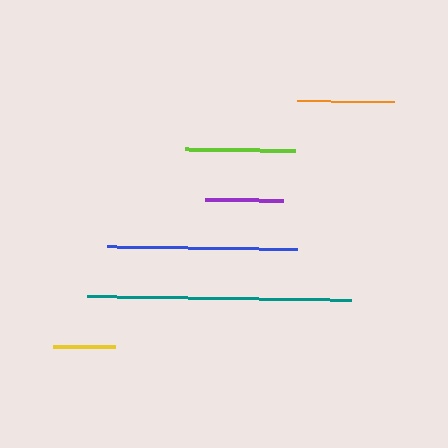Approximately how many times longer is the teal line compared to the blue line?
The teal line is approximately 1.4 times the length of the blue line.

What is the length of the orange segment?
The orange segment is approximately 97 pixels long.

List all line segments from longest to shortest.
From longest to shortest: teal, blue, lime, orange, purple, yellow.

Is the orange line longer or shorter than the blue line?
The blue line is longer than the orange line.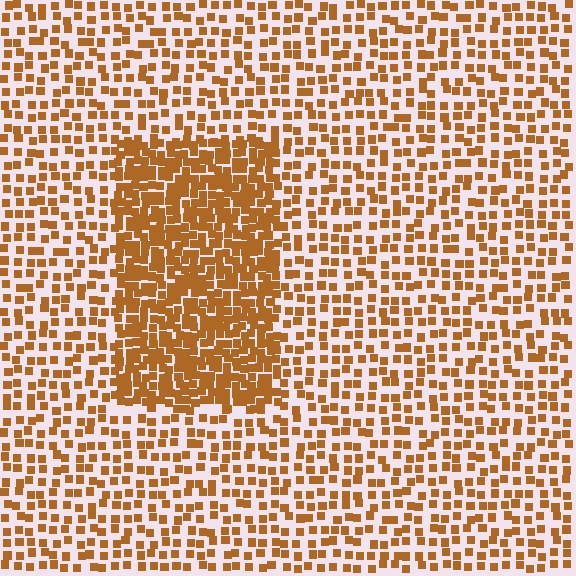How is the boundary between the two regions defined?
The boundary is defined by a change in element density (approximately 2.2x ratio). All elements are the same color, size, and shape.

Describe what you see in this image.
The image contains small brown elements arranged at two different densities. A rectangle-shaped region is visible where the elements are more densely packed than the surrounding area.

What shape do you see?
I see a rectangle.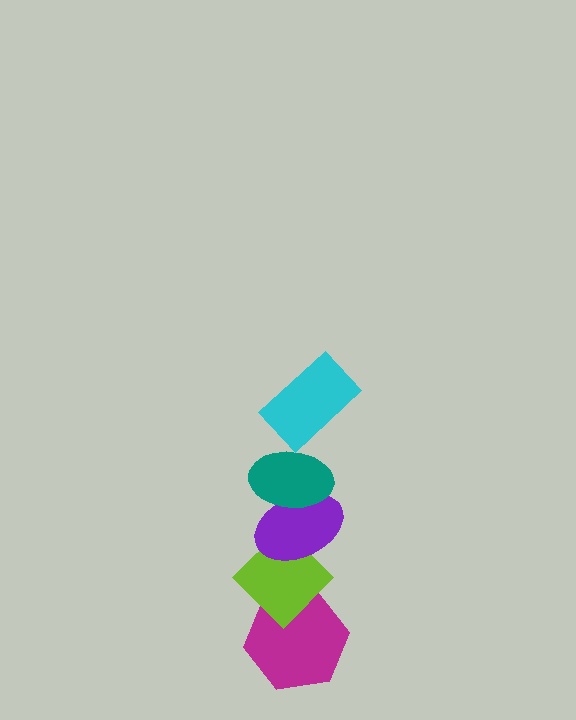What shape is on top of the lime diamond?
The purple ellipse is on top of the lime diamond.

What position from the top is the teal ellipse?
The teal ellipse is 2nd from the top.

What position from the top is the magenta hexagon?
The magenta hexagon is 5th from the top.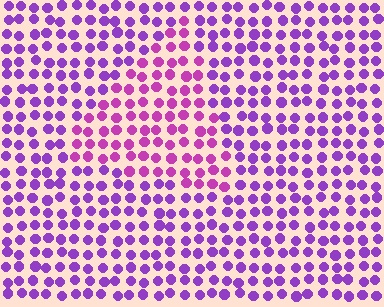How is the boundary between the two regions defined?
The boundary is defined purely by a slight shift in hue (about 30 degrees). Spacing, size, and orientation are identical on both sides.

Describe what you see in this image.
The image is filled with small purple elements in a uniform arrangement. A triangle-shaped region is visible where the elements are tinted to a slightly different hue, forming a subtle color boundary.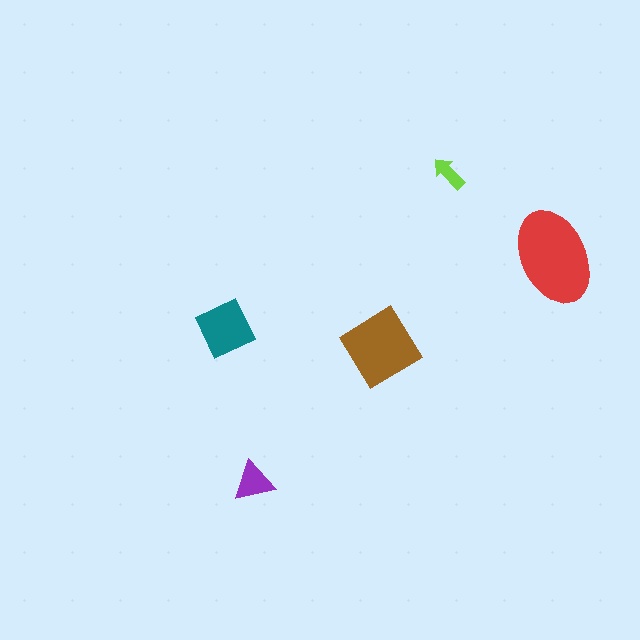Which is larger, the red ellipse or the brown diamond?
The red ellipse.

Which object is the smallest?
The lime arrow.